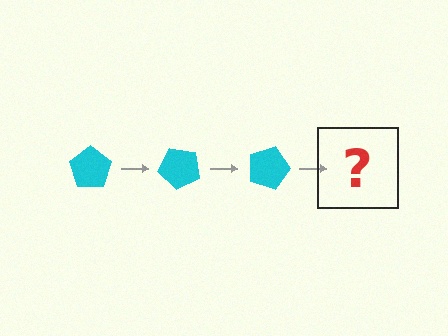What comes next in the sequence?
The next element should be a cyan pentagon rotated 135 degrees.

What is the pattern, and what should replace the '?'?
The pattern is that the pentagon rotates 45 degrees each step. The '?' should be a cyan pentagon rotated 135 degrees.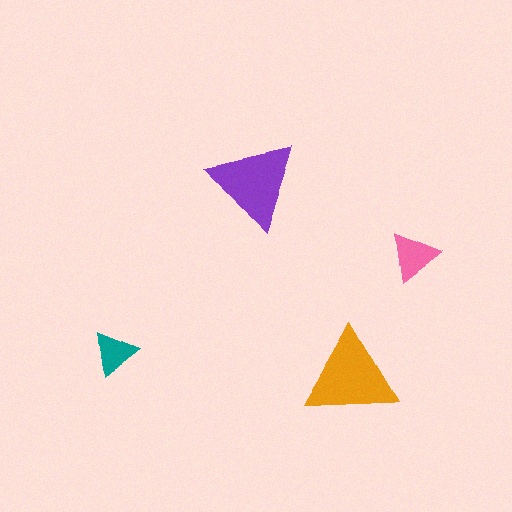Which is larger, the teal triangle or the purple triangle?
The purple one.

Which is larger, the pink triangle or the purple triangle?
The purple one.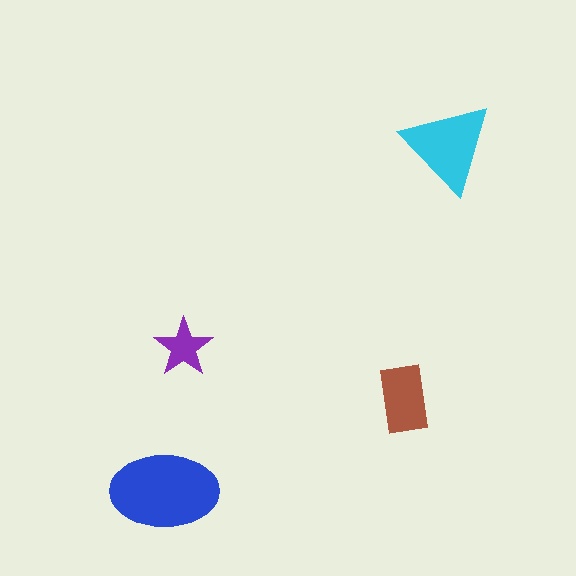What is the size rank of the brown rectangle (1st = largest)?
3rd.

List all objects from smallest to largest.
The purple star, the brown rectangle, the cyan triangle, the blue ellipse.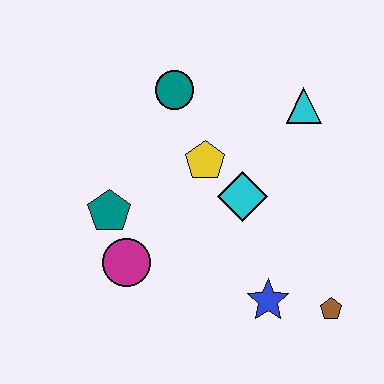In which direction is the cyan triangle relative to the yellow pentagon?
The cyan triangle is to the right of the yellow pentagon.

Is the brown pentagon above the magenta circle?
No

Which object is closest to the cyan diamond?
The yellow pentagon is closest to the cyan diamond.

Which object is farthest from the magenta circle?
The cyan triangle is farthest from the magenta circle.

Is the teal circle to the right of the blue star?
No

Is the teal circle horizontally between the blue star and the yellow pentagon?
No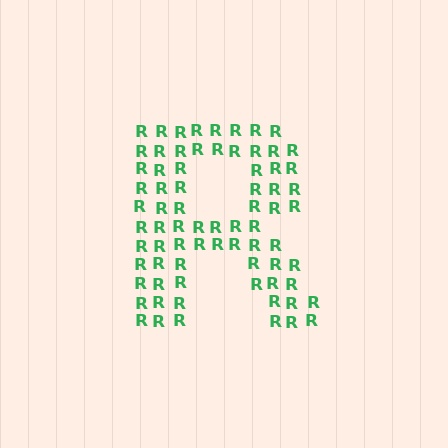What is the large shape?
The large shape is the letter R.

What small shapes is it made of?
It is made of small letter R's.